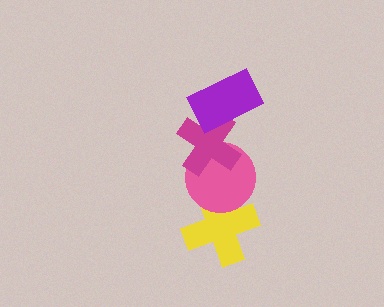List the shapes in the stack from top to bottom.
From top to bottom: the purple rectangle, the magenta cross, the pink circle, the yellow cross.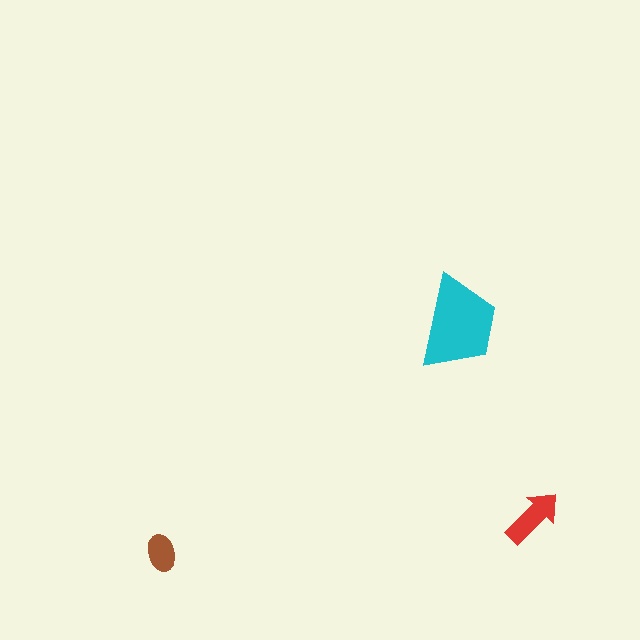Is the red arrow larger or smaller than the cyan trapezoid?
Smaller.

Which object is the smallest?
The brown ellipse.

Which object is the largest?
The cyan trapezoid.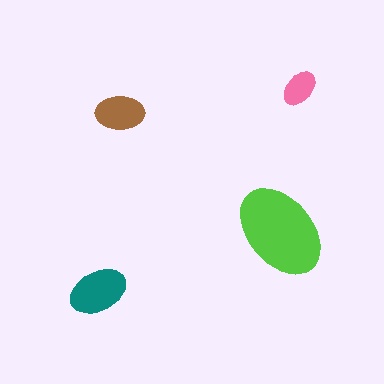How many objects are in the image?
There are 4 objects in the image.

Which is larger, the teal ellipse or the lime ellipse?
The lime one.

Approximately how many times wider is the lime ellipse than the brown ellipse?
About 2 times wider.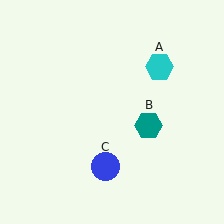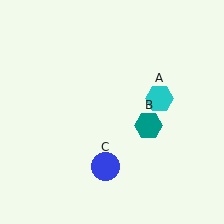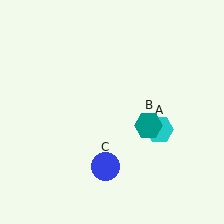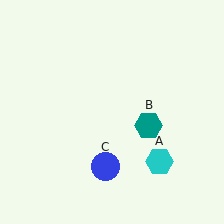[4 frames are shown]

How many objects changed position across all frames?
1 object changed position: cyan hexagon (object A).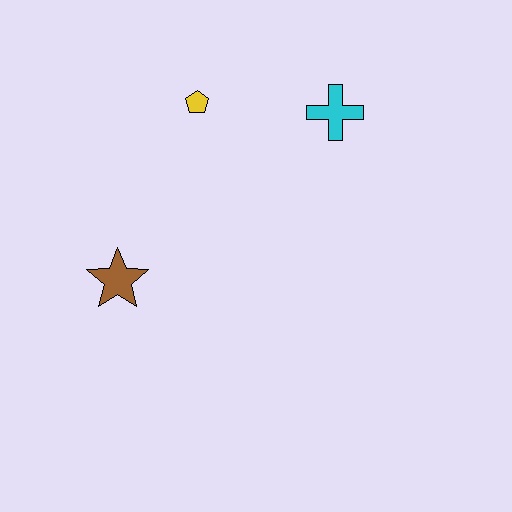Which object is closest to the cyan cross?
The yellow pentagon is closest to the cyan cross.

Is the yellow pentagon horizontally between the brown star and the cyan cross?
Yes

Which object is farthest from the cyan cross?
The brown star is farthest from the cyan cross.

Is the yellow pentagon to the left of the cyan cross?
Yes